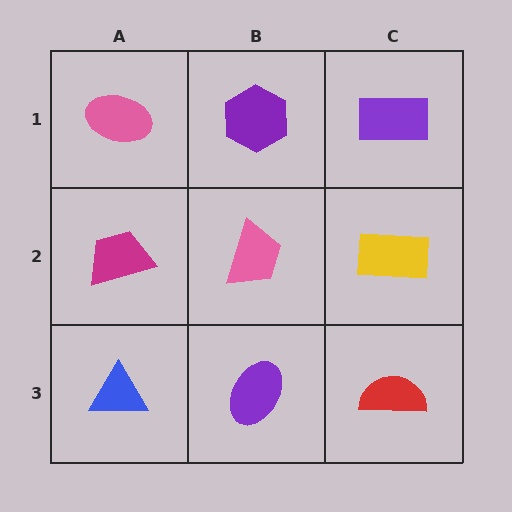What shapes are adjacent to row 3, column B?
A pink trapezoid (row 2, column B), a blue triangle (row 3, column A), a red semicircle (row 3, column C).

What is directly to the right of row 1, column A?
A purple hexagon.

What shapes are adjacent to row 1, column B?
A pink trapezoid (row 2, column B), a pink ellipse (row 1, column A), a purple rectangle (row 1, column C).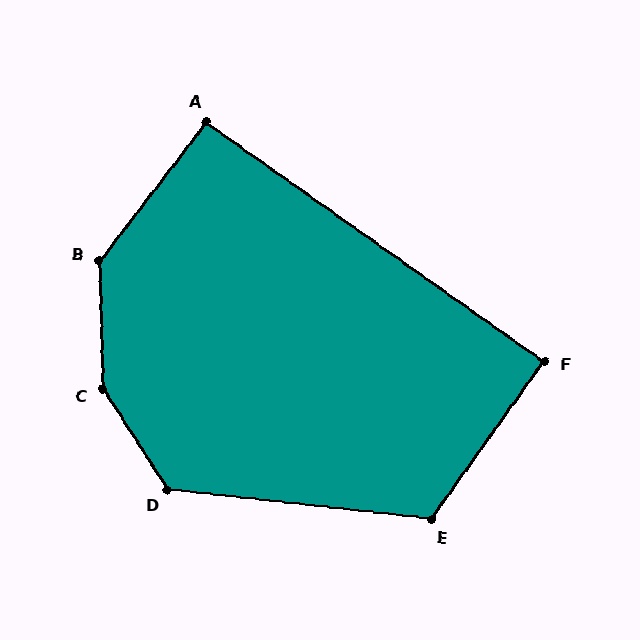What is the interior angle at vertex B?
Approximately 141 degrees (obtuse).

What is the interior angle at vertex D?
Approximately 129 degrees (obtuse).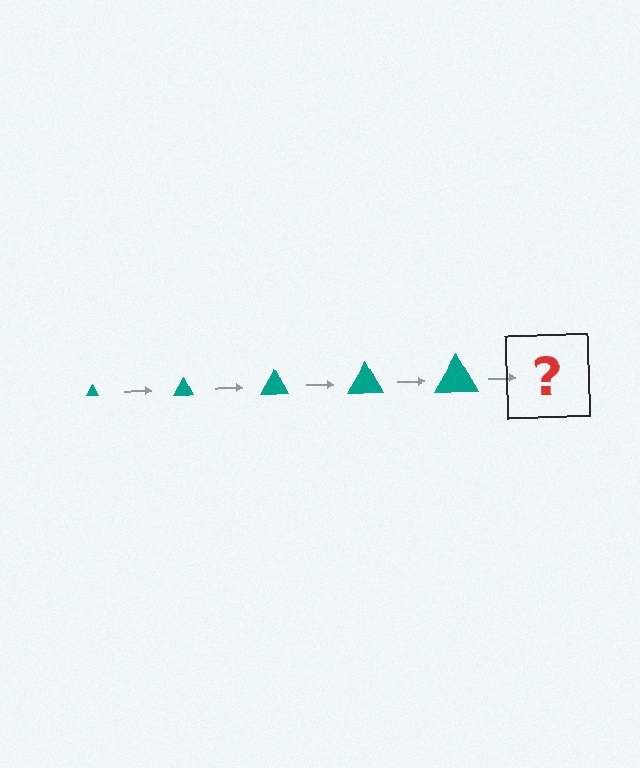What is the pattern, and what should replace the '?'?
The pattern is that the triangle gets progressively larger each step. The '?' should be a teal triangle, larger than the previous one.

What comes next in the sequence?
The next element should be a teal triangle, larger than the previous one.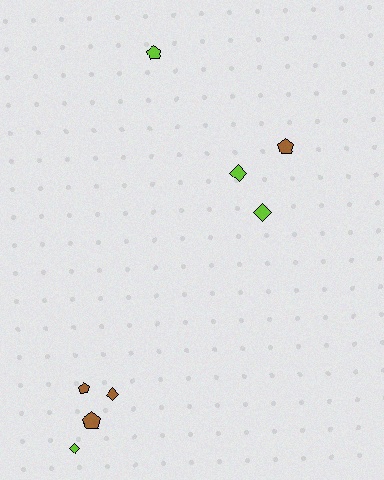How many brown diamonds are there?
There is 1 brown diamond.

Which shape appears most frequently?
Pentagon, with 4 objects.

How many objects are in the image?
There are 8 objects.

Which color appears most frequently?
Lime, with 4 objects.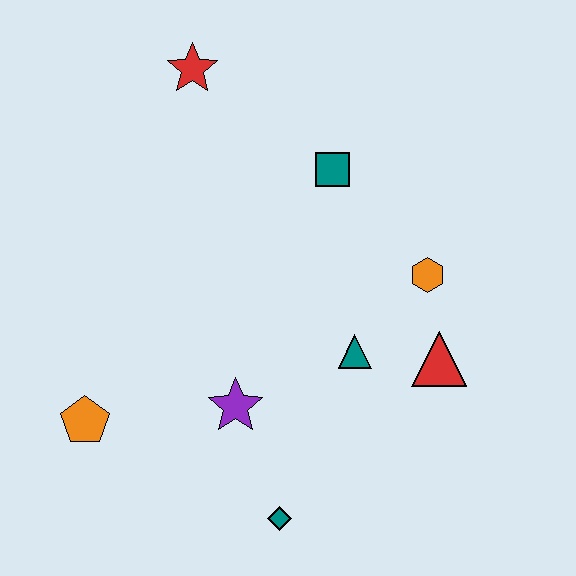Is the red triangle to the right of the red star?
Yes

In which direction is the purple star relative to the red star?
The purple star is below the red star.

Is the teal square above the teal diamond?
Yes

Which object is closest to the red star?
The teal square is closest to the red star.